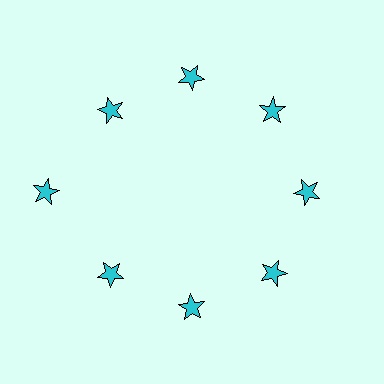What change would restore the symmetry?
The symmetry would be restored by moving it inward, back onto the ring so that all 8 stars sit at equal angles and equal distance from the center.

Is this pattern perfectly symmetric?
No. The 8 cyan stars are arranged in a ring, but one element near the 9 o'clock position is pushed outward from the center, breaking the 8-fold rotational symmetry.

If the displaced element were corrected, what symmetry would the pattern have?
It would have 8-fold rotational symmetry — the pattern would map onto itself every 45 degrees.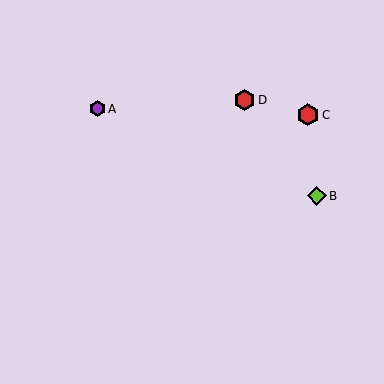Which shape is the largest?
The red hexagon (labeled C) is the largest.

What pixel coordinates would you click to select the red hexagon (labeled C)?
Click at (308, 115) to select the red hexagon C.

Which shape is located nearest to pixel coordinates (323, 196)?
The lime diamond (labeled B) at (317, 196) is nearest to that location.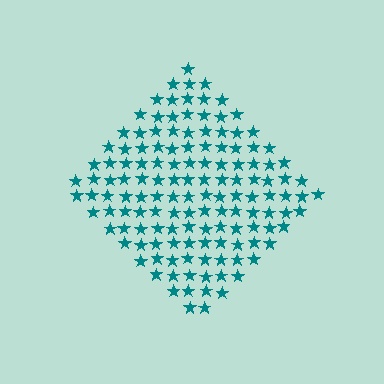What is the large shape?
The large shape is a diamond.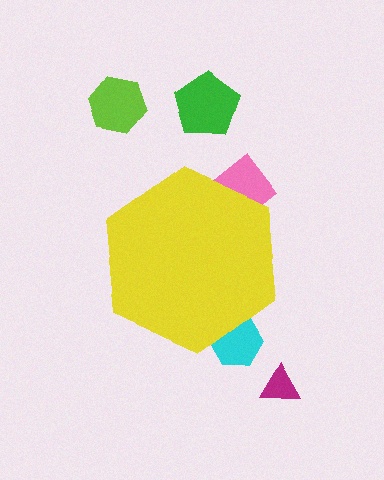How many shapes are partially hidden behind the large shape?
2 shapes are partially hidden.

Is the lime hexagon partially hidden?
No, the lime hexagon is fully visible.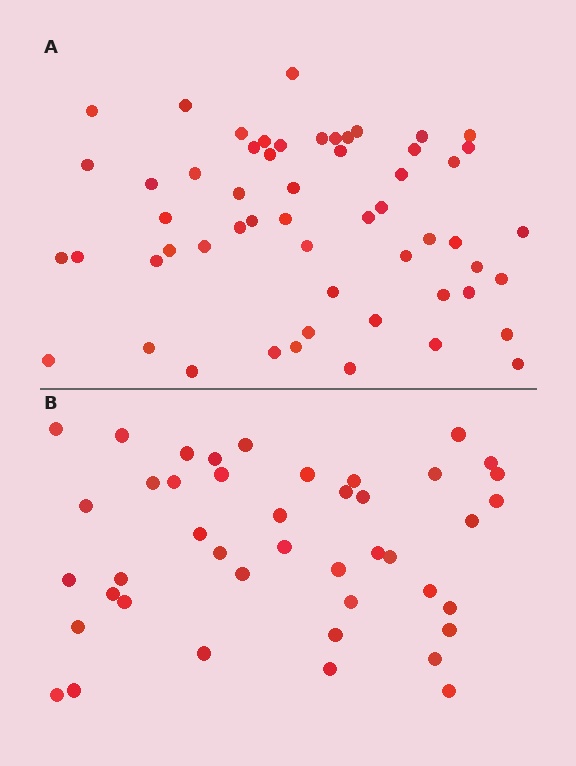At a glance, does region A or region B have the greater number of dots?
Region A (the top region) has more dots.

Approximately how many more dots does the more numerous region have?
Region A has approximately 15 more dots than region B.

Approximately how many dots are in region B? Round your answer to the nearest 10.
About 40 dots. (The exact count is 43, which rounds to 40.)